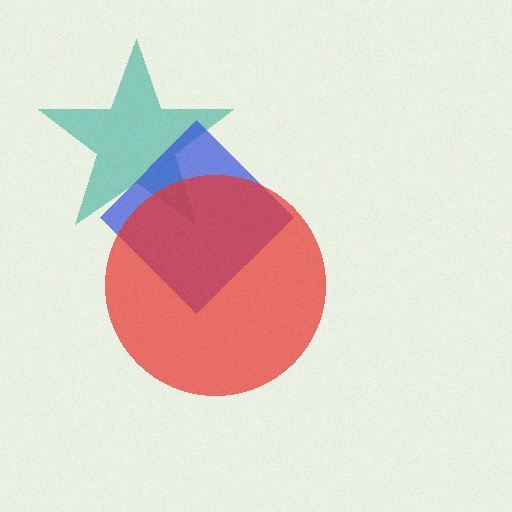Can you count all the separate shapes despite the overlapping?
Yes, there are 3 separate shapes.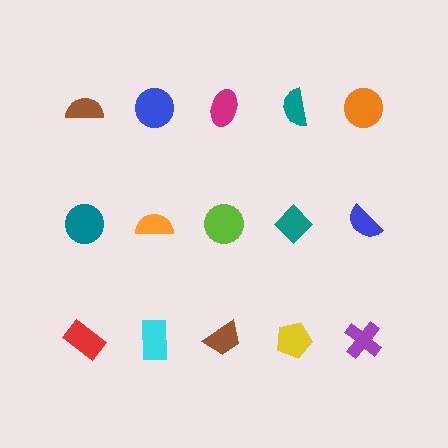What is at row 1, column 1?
A brown semicircle.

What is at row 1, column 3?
A magenta ellipse.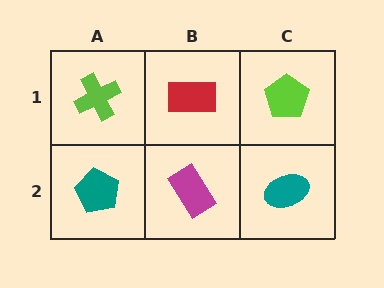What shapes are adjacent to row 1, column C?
A teal ellipse (row 2, column C), a red rectangle (row 1, column B).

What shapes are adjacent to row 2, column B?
A red rectangle (row 1, column B), a teal pentagon (row 2, column A), a teal ellipse (row 2, column C).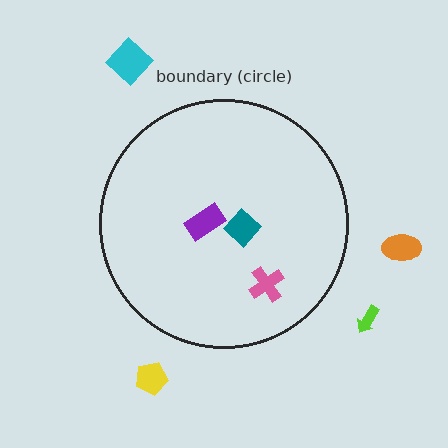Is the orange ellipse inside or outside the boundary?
Outside.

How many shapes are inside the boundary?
3 inside, 4 outside.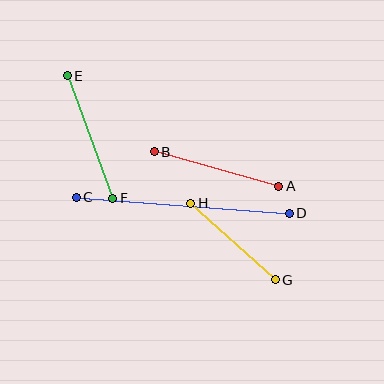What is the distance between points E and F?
The distance is approximately 130 pixels.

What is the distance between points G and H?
The distance is approximately 114 pixels.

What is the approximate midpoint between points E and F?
The midpoint is at approximately (90, 137) pixels.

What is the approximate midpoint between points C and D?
The midpoint is at approximately (183, 205) pixels.